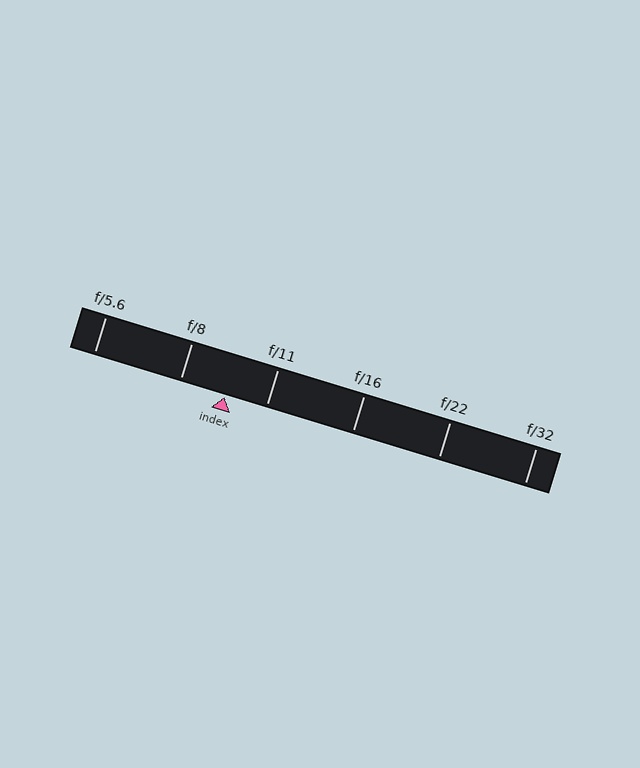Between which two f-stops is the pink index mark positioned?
The index mark is between f/8 and f/11.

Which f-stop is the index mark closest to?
The index mark is closest to f/11.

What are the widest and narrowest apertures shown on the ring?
The widest aperture shown is f/5.6 and the narrowest is f/32.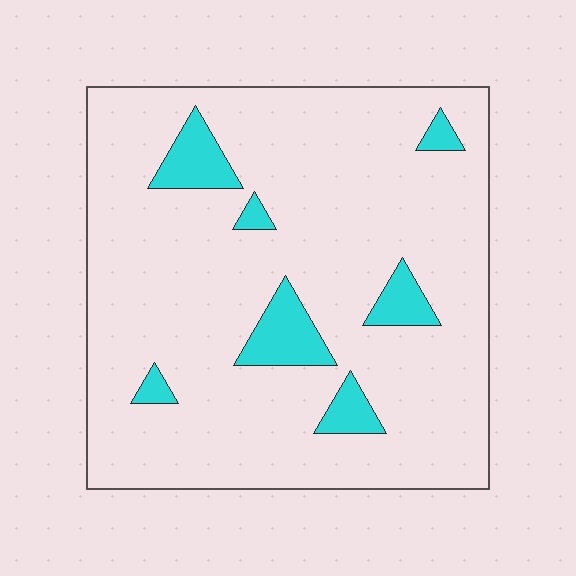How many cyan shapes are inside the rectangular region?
7.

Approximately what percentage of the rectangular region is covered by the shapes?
Approximately 10%.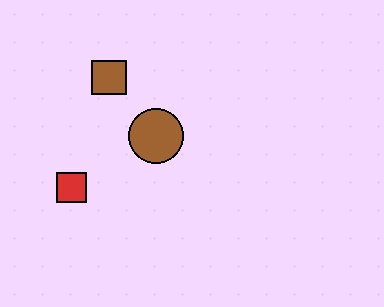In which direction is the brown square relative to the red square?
The brown square is above the red square.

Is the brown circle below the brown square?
Yes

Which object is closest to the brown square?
The brown circle is closest to the brown square.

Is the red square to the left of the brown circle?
Yes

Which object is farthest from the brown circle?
The red square is farthest from the brown circle.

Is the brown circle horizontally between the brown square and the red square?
No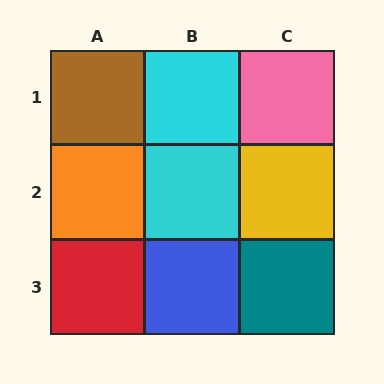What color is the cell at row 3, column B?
Blue.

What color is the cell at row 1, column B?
Cyan.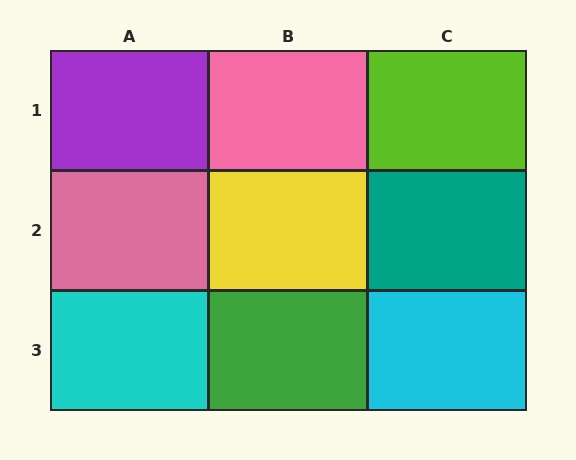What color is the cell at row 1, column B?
Pink.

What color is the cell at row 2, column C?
Teal.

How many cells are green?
1 cell is green.